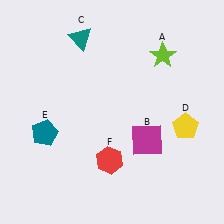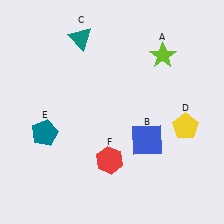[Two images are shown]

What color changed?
The square (B) changed from magenta in Image 1 to blue in Image 2.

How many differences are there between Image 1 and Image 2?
There is 1 difference between the two images.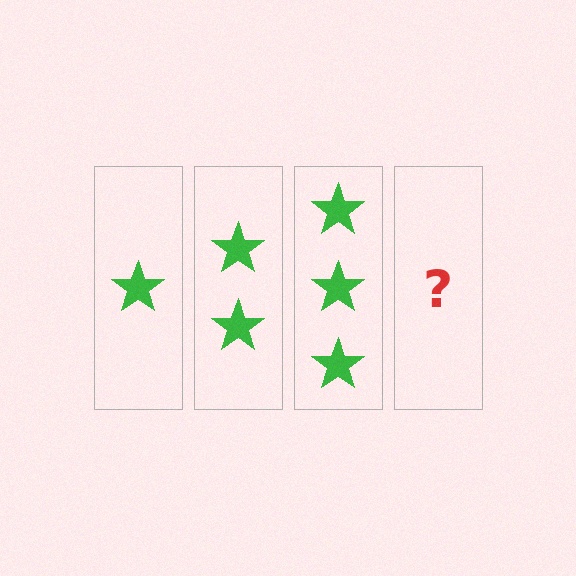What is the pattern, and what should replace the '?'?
The pattern is that each step adds one more star. The '?' should be 4 stars.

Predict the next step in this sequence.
The next step is 4 stars.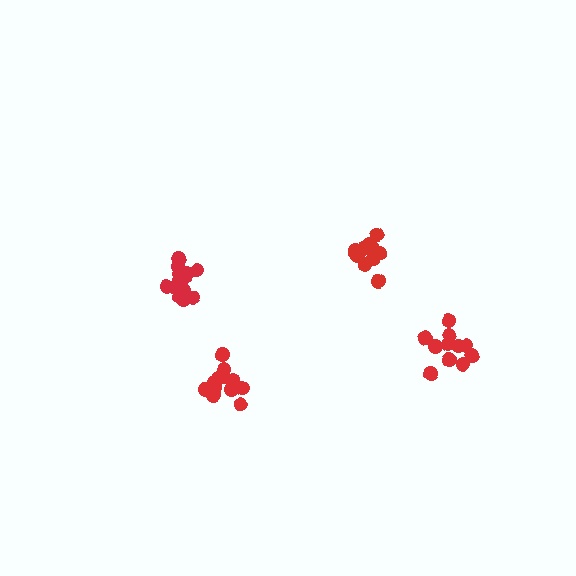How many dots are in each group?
Group 1: 13 dots, Group 2: 14 dots, Group 3: 11 dots, Group 4: 11 dots (49 total).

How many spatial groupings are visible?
There are 4 spatial groupings.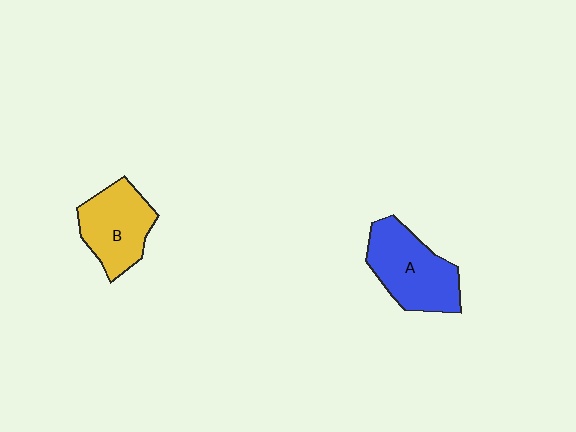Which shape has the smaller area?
Shape B (yellow).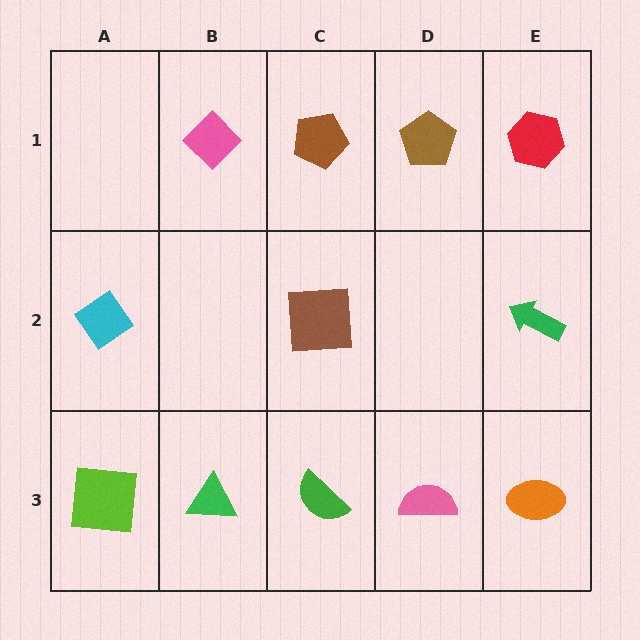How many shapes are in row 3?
5 shapes.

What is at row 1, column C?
A brown pentagon.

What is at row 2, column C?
A brown square.